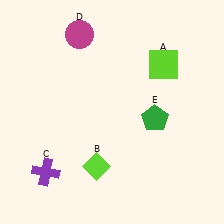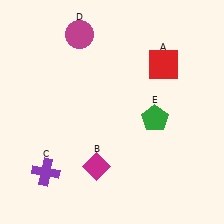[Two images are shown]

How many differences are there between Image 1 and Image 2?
There are 2 differences between the two images.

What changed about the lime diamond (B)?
In Image 1, B is lime. In Image 2, it changed to magenta.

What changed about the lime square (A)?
In Image 1, A is lime. In Image 2, it changed to red.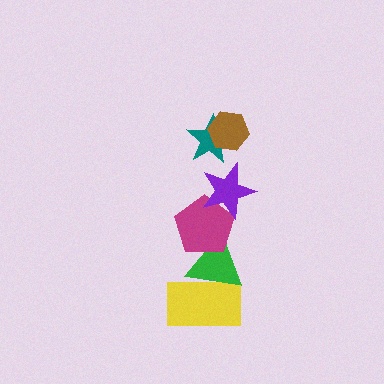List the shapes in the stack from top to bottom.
From top to bottom: the brown hexagon, the teal star, the purple star, the magenta pentagon, the green triangle, the yellow rectangle.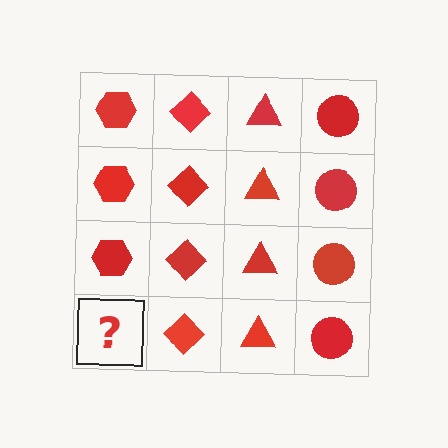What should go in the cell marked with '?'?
The missing cell should contain a red hexagon.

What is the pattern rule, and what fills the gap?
The rule is that each column has a consistent shape. The gap should be filled with a red hexagon.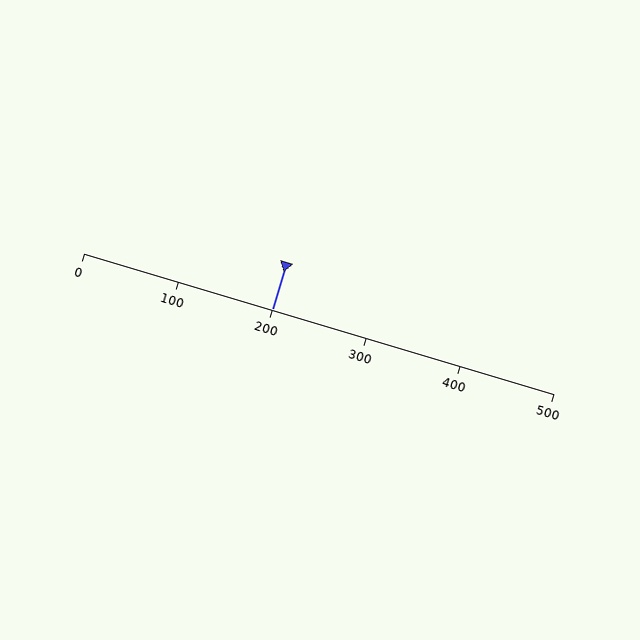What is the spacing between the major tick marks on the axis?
The major ticks are spaced 100 apart.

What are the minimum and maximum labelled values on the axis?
The axis runs from 0 to 500.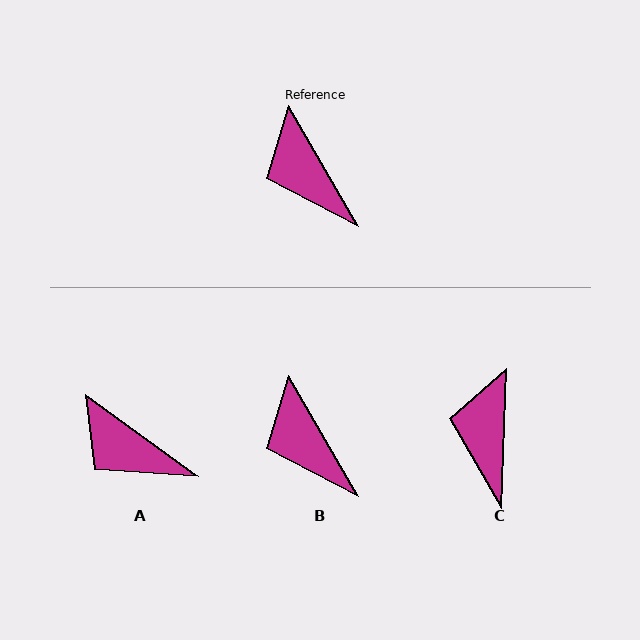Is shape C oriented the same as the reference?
No, it is off by about 32 degrees.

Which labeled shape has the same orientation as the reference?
B.